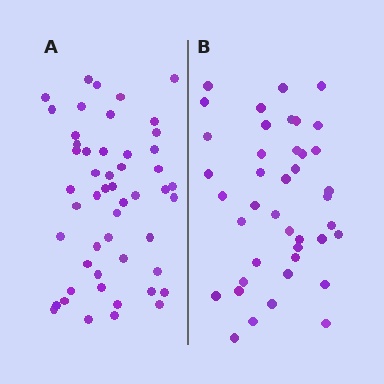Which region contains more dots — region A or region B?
Region A (the left region) has more dots.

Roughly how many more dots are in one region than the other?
Region A has roughly 10 or so more dots than region B.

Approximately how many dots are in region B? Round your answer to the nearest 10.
About 40 dots. (The exact count is 41, which rounds to 40.)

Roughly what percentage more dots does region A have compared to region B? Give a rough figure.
About 25% more.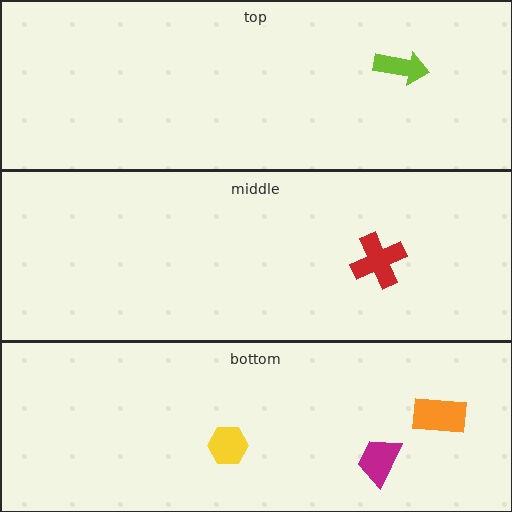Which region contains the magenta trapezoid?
The bottom region.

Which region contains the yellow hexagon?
The bottom region.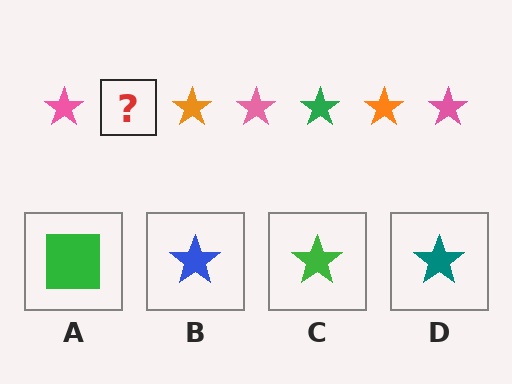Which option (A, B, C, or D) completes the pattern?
C.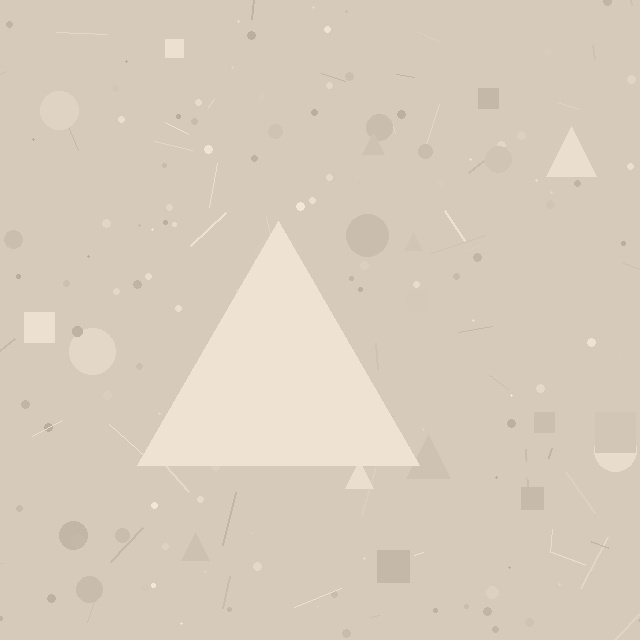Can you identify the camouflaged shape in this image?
The camouflaged shape is a triangle.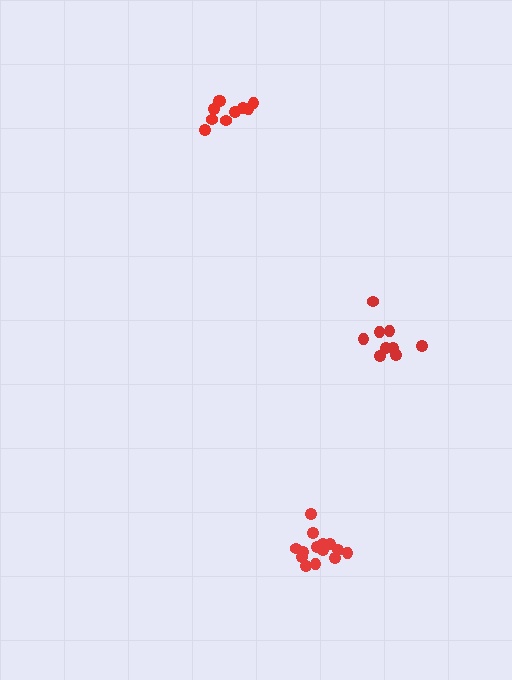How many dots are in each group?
Group 1: 14 dots, Group 2: 9 dots, Group 3: 10 dots (33 total).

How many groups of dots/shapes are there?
There are 3 groups.